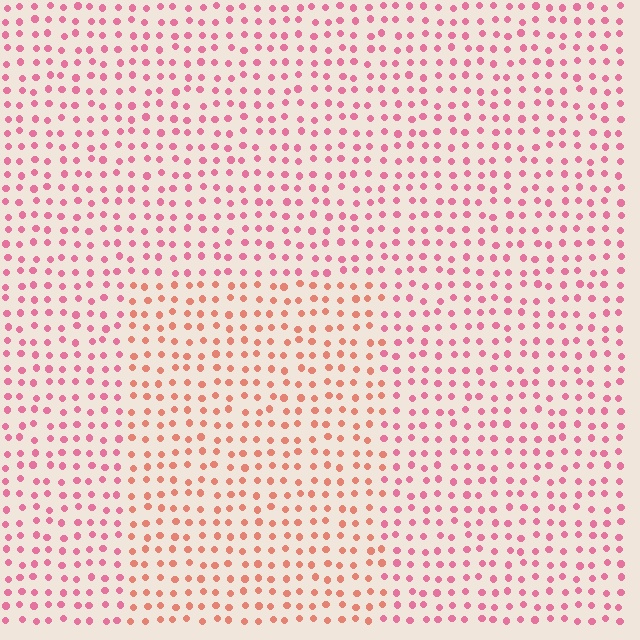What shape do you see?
I see a rectangle.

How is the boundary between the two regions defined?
The boundary is defined purely by a slight shift in hue (about 32 degrees). Spacing, size, and orientation are identical on both sides.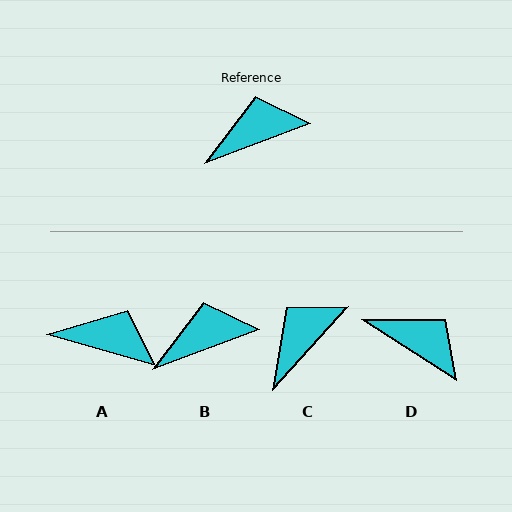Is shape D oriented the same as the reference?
No, it is off by about 53 degrees.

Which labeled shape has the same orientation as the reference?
B.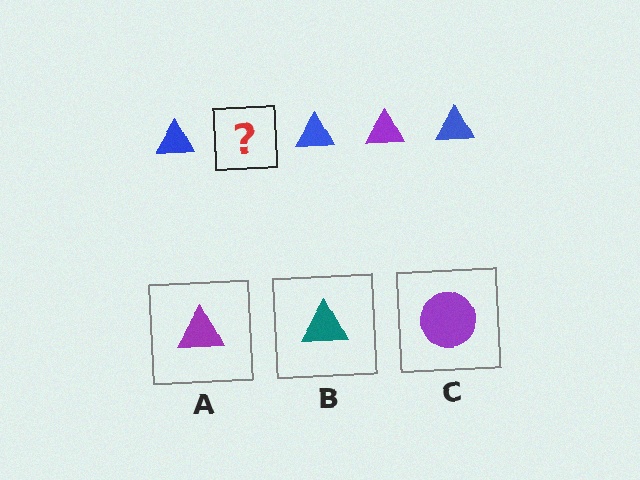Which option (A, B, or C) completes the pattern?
A.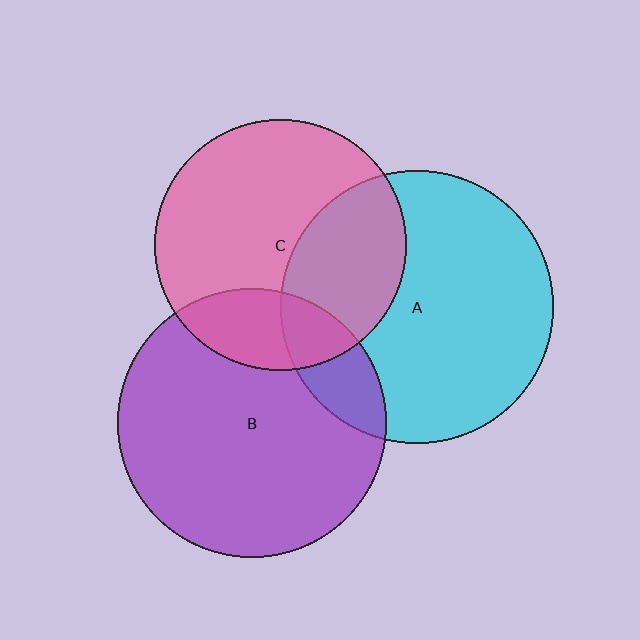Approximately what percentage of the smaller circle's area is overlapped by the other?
Approximately 20%.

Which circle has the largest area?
Circle A (cyan).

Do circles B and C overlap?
Yes.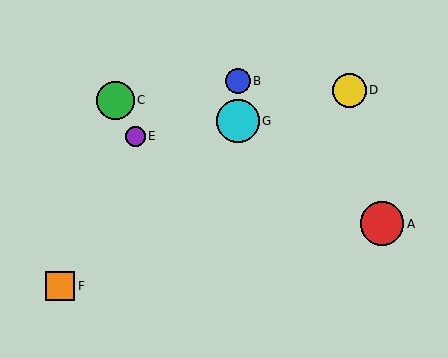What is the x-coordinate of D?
Object D is at x≈349.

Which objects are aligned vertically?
Objects B, G are aligned vertically.